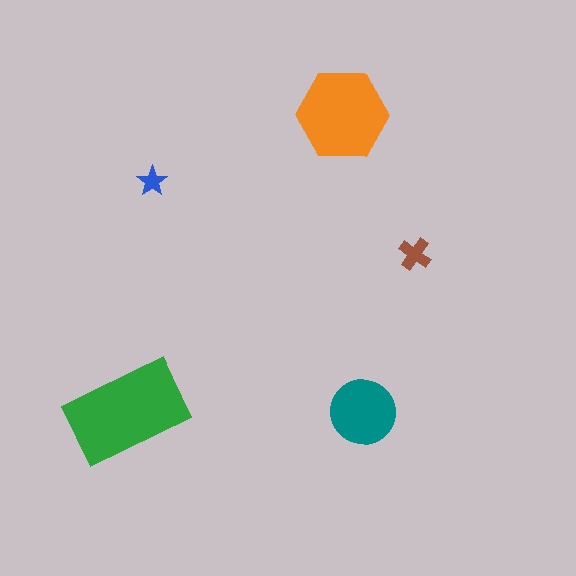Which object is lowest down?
The green rectangle is bottommost.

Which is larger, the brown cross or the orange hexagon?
The orange hexagon.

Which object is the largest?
The green rectangle.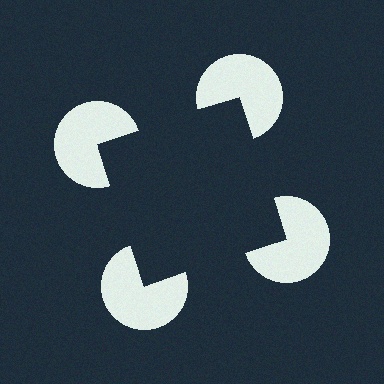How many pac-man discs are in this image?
There are 4 — one at each vertex of the illusory square.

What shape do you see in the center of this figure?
An illusory square — its edges are inferred from the aligned wedge cuts in the pac-man discs, not physically drawn.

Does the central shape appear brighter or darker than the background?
It typically appears slightly darker than the background, even though no actual brightness change is drawn.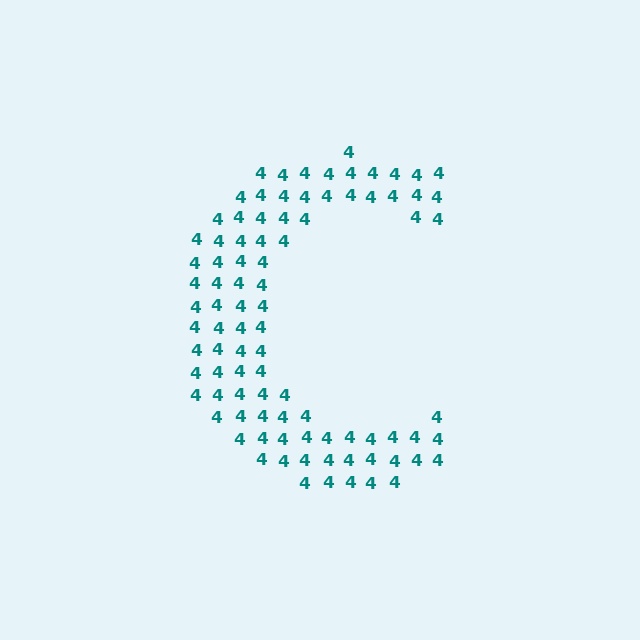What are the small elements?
The small elements are digit 4's.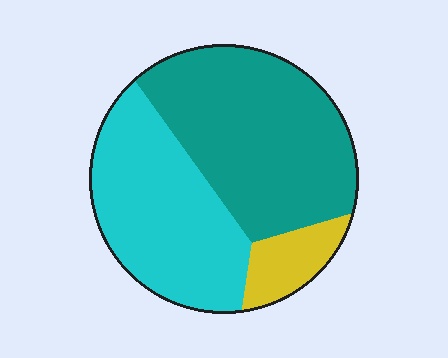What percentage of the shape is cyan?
Cyan takes up about two fifths (2/5) of the shape.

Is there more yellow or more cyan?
Cyan.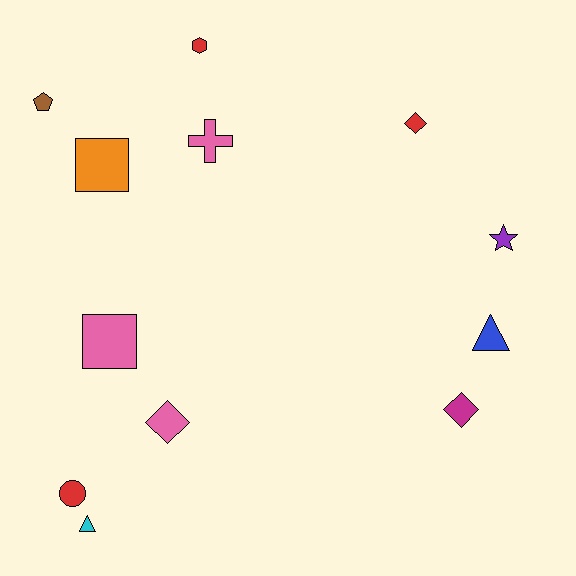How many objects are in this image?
There are 12 objects.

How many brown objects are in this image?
There is 1 brown object.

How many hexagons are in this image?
There is 1 hexagon.